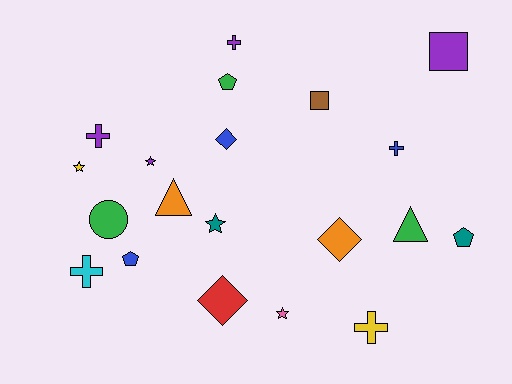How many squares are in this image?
There are 2 squares.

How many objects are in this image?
There are 20 objects.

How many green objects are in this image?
There are 3 green objects.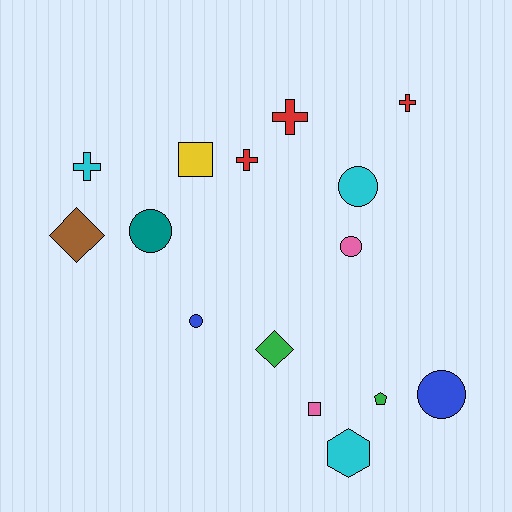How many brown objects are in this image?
There is 1 brown object.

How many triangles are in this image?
There are no triangles.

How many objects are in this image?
There are 15 objects.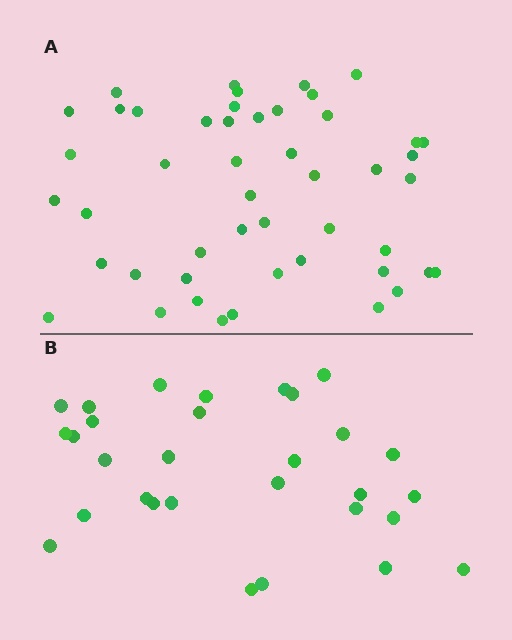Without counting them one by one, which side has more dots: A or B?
Region A (the top region) has more dots.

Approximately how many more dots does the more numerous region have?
Region A has approximately 20 more dots than region B.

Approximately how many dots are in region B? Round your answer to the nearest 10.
About 30 dots.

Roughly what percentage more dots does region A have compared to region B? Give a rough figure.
About 60% more.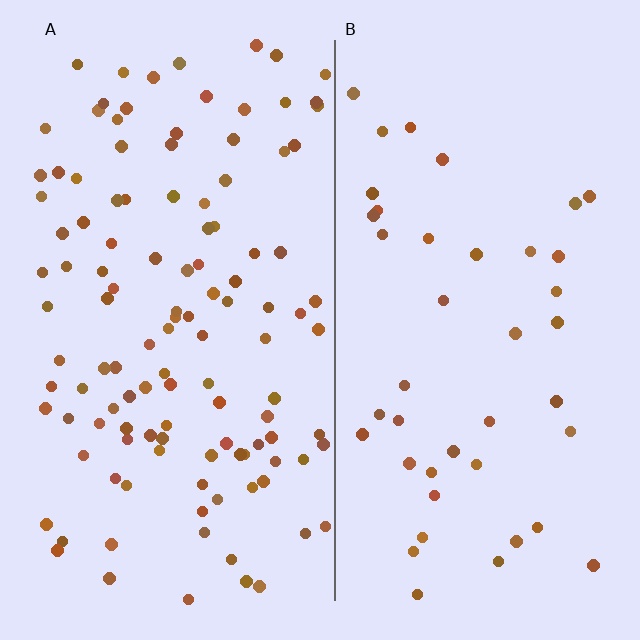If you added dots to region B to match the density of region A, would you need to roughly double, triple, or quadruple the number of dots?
Approximately triple.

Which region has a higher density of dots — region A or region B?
A (the left).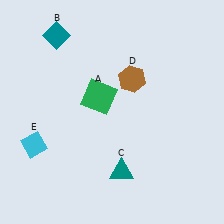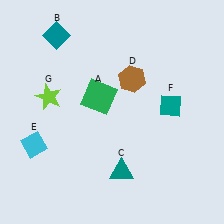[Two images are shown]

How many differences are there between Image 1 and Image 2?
There are 2 differences between the two images.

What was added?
A teal diamond (F), a lime star (G) were added in Image 2.